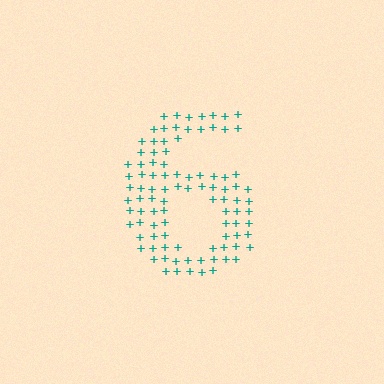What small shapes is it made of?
It is made of small plus signs.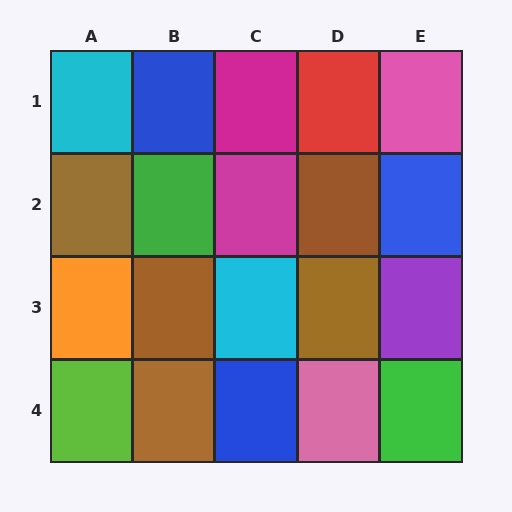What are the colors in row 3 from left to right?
Orange, brown, cyan, brown, purple.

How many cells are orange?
1 cell is orange.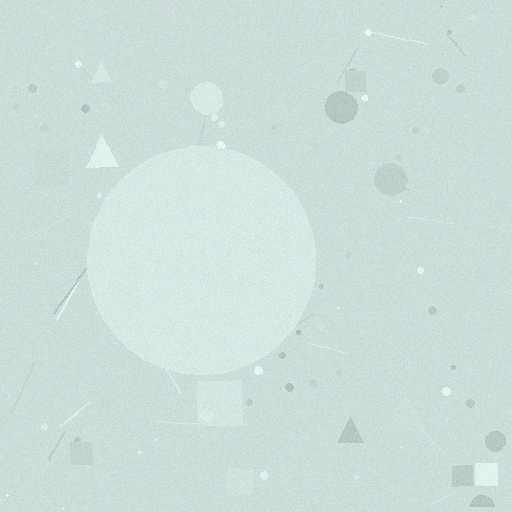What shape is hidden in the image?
A circle is hidden in the image.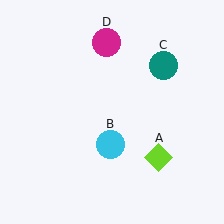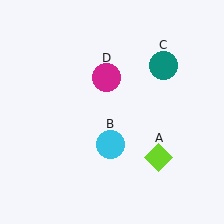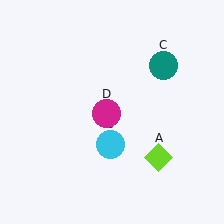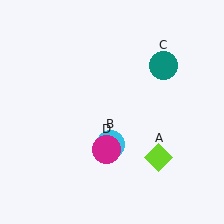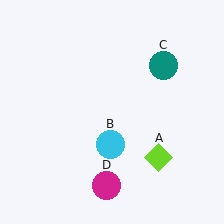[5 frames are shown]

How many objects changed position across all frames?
1 object changed position: magenta circle (object D).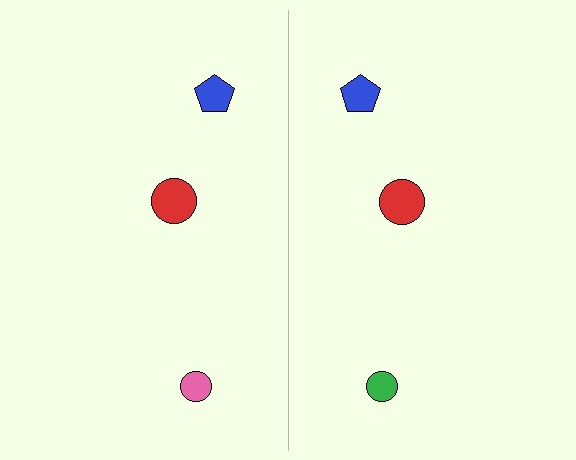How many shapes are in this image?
There are 6 shapes in this image.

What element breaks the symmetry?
The green circle on the right side breaks the symmetry — its mirror counterpart is pink.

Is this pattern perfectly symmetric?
No, the pattern is not perfectly symmetric. The green circle on the right side breaks the symmetry — its mirror counterpart is pink.